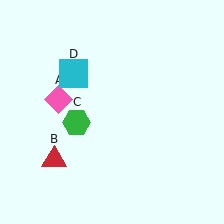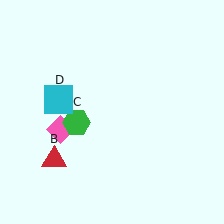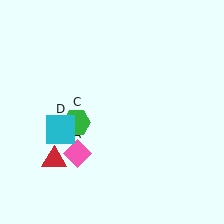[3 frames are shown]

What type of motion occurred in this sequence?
The pink diamond (object A), cyan square (object D) rotated counterclockwise around the center of the scene.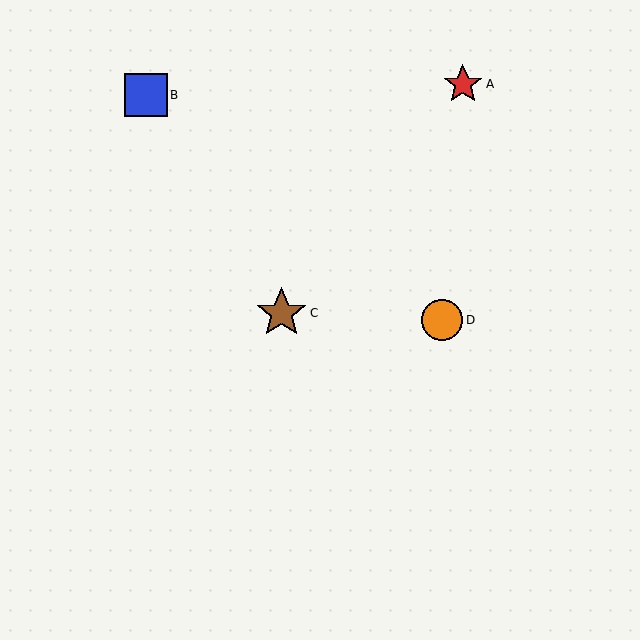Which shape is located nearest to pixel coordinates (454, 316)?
The orange circle (labeled D) at (442, 320) is nearest to that location.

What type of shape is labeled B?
Shape B is a blue square.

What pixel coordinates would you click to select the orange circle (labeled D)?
Click at (442, 320) to select the orange circle D.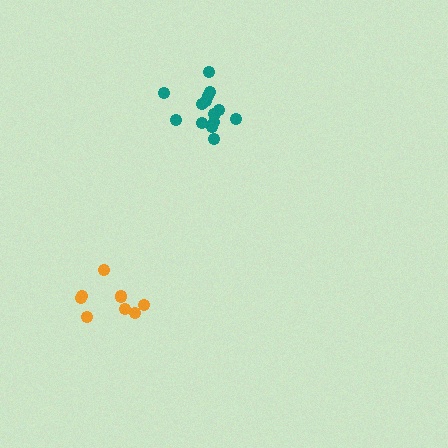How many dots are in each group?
Group 1: 14 dots, Group 2: 9 dots (23 total).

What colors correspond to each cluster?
The clusters are colored: teal, orange.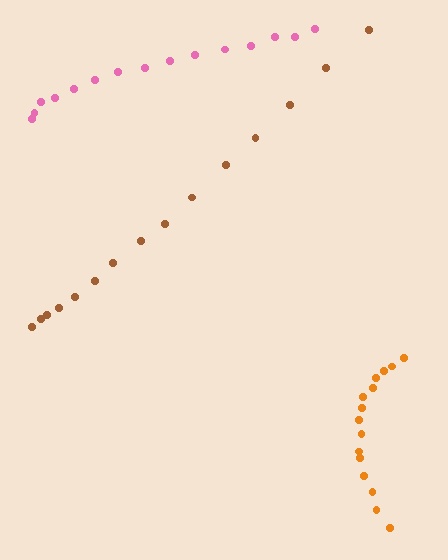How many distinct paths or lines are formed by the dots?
There are 3 distinct paths.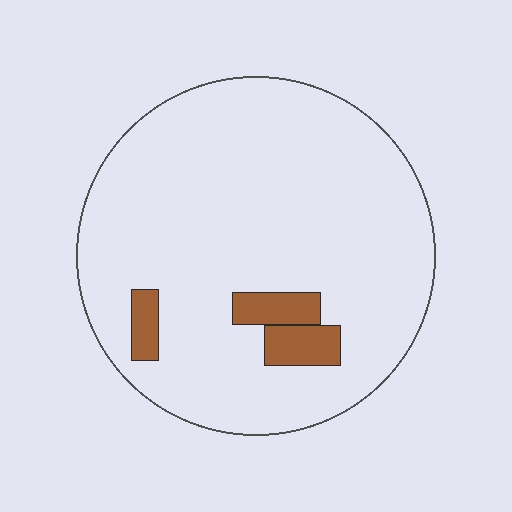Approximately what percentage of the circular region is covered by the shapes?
Approximately 10%.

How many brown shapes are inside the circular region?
3.